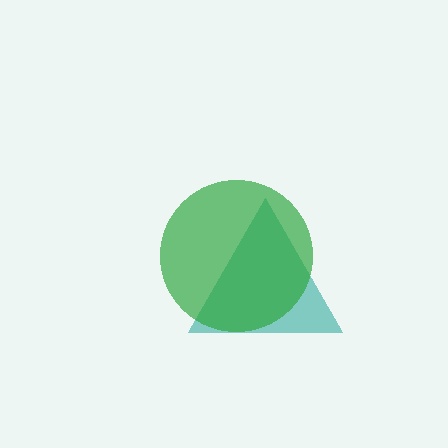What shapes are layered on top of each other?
The layered shapes are: a teal triangle, a green circle.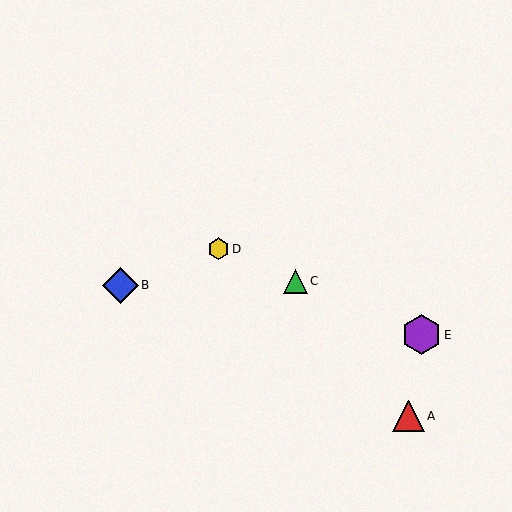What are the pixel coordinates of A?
Object A is at (408, 416).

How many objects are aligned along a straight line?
3 objects (C, D, E) are aligned along a straight line.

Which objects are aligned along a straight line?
Objects C, D, E are aligned along a straight line.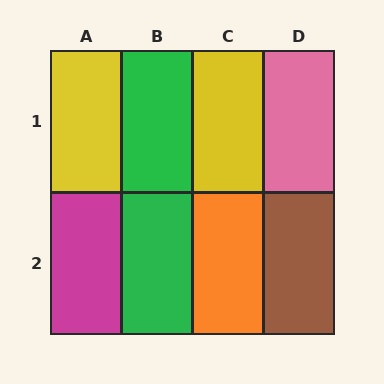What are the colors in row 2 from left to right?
Magenta, green, orange, brown.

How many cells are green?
2 cells are green.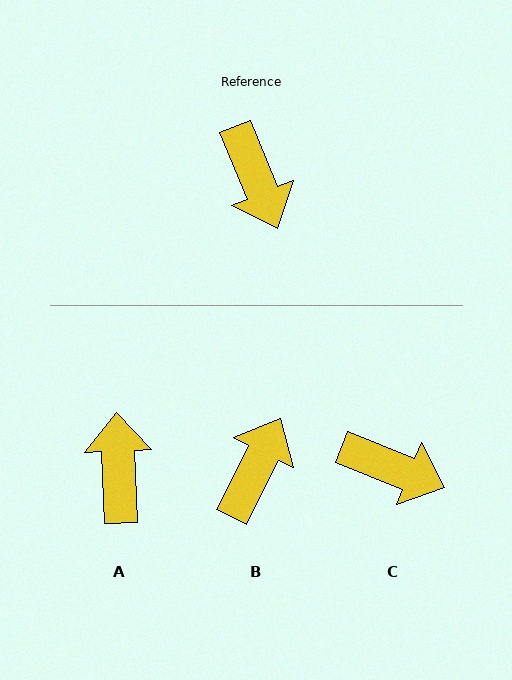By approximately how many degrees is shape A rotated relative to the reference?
Approximately 160 degrees counter-clockwise.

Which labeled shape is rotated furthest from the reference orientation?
A, about 160 degrees away.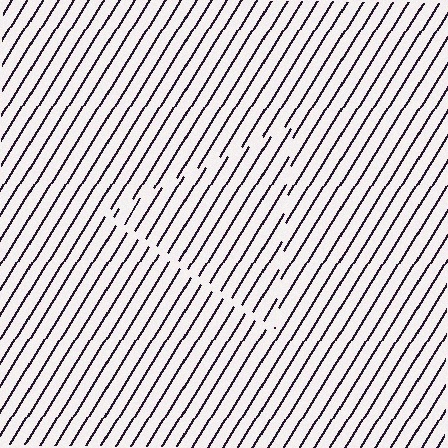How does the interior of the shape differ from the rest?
The interior of the shape contains the same grating, shifted by half a period — the contour is defined by the phase discontinuity where line-ends from the inner and outer gratings abut.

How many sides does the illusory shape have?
3 sides — the line-ends trace a triangle.